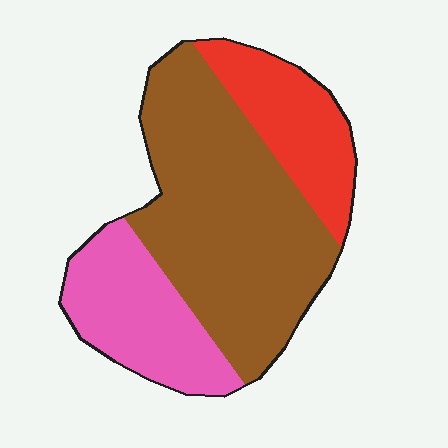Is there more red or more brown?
Brown.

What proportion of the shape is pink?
Pink takes up about one quarter (1/4) of the shape.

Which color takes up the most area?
Brown, at roughly 55%.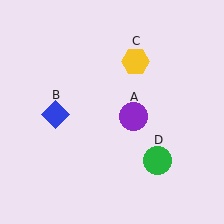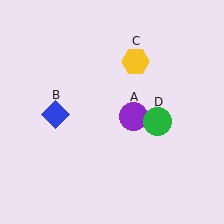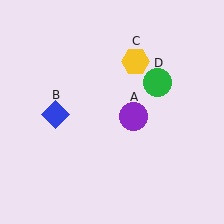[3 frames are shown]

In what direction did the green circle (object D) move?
The green circle (object D) moved up.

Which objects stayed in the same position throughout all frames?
Purple circle (object A) and blue diamond (object B) and yellow hexagon (object C) remained stationary.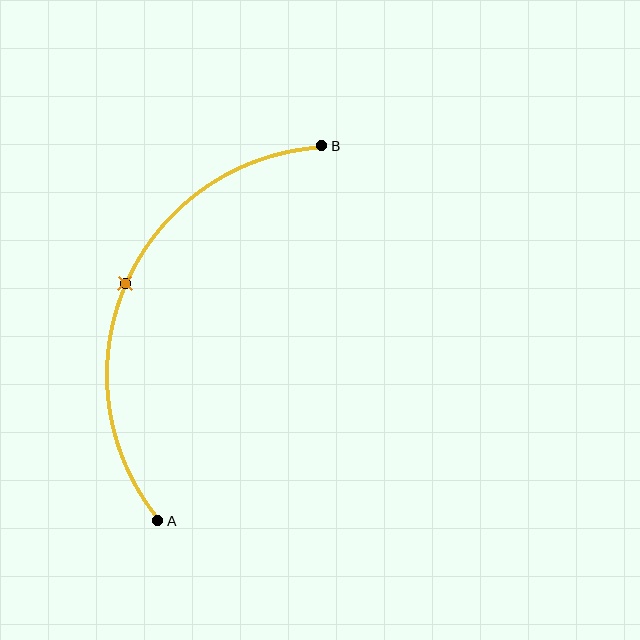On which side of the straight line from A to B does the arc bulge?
The arc bulges to the left of the straight line connecting A and B.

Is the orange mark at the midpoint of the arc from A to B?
Yes. The orange mark lies on the arc at equal arc-length from both A and B — it is the arc midpoint.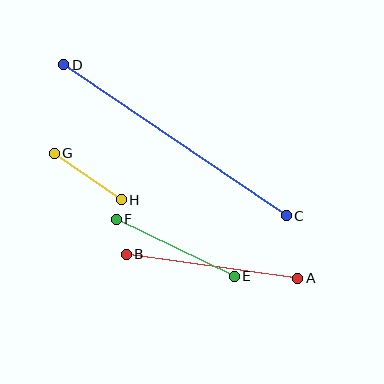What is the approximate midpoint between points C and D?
The midpoint is at approximately (175, 140) pixels.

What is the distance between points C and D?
The distance is approximately 269 pixels.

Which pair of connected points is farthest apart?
Points C and D are farthest apart.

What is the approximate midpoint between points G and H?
The midpoint is at approximately (88, 177) pixels.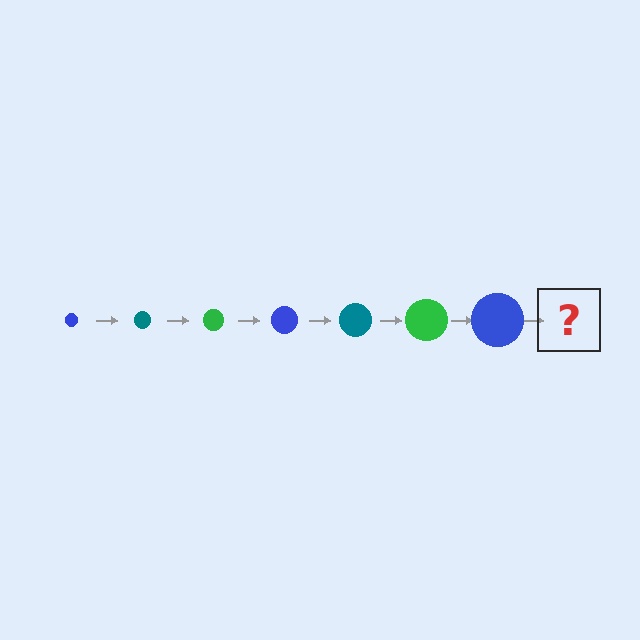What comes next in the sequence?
The next element should be a teal circle, larger than the previous one.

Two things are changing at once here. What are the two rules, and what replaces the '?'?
The two rules are that the circle grows larger each step and the color cycles through blue, teal, and green. The '?' should be a teal circle, larger than the previous one.